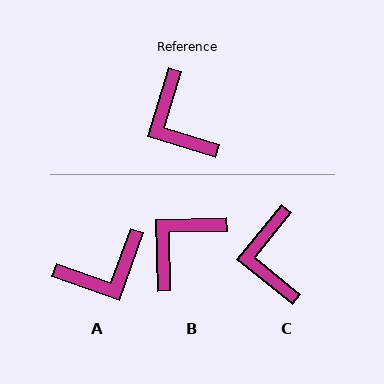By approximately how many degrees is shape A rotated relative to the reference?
Approximately 87 degrees counter-clockwise.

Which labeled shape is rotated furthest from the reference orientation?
A, about 87 degrees away.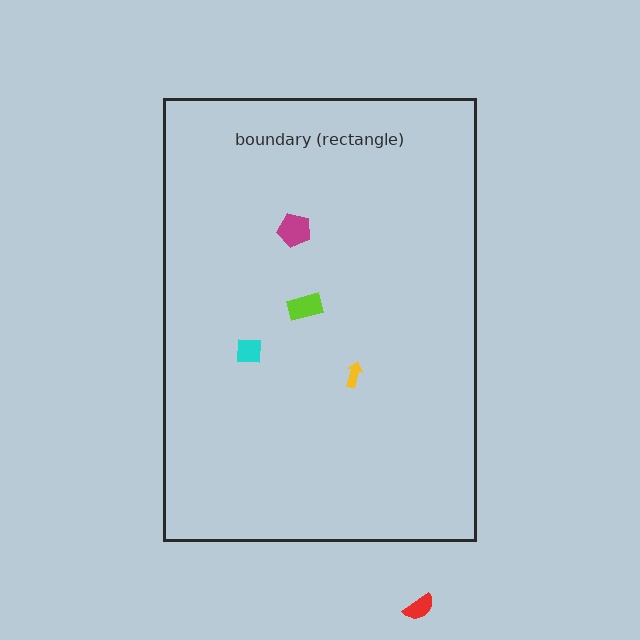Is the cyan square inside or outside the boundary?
Inside.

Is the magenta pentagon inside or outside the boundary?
Inside.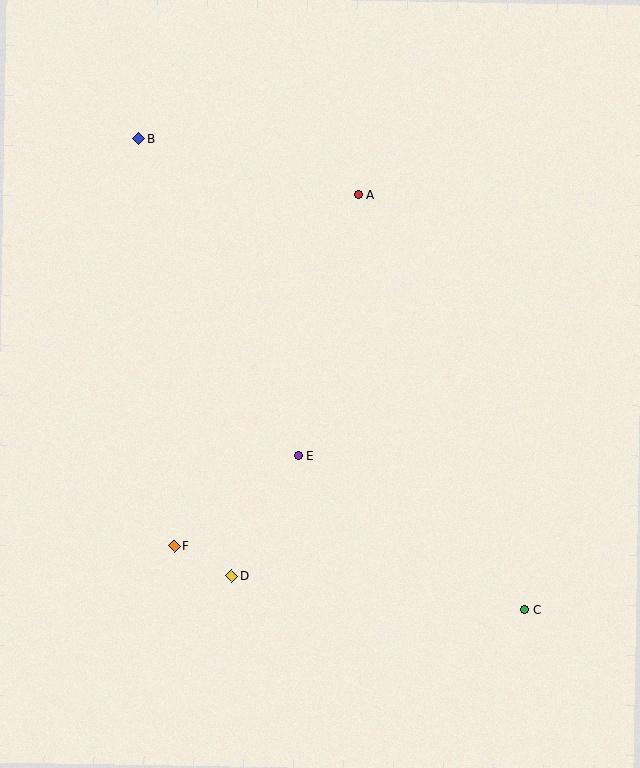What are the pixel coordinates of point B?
Point B is at (139, 139).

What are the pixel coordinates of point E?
Point E is at (298, 455).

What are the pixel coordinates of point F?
Point F is at (174, 546).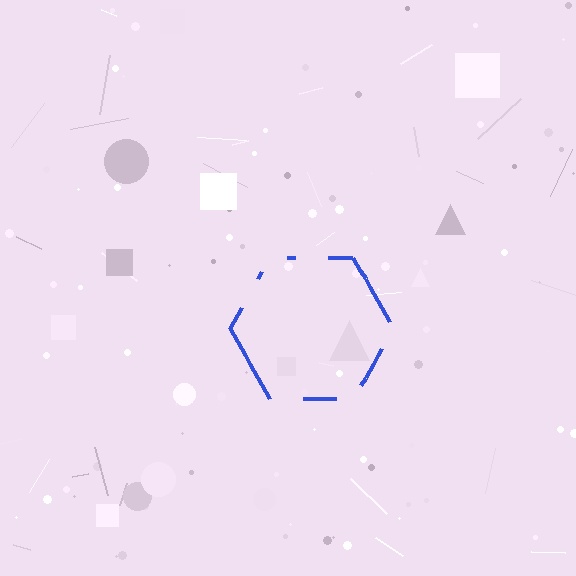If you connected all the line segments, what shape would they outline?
They would outline a hexagon.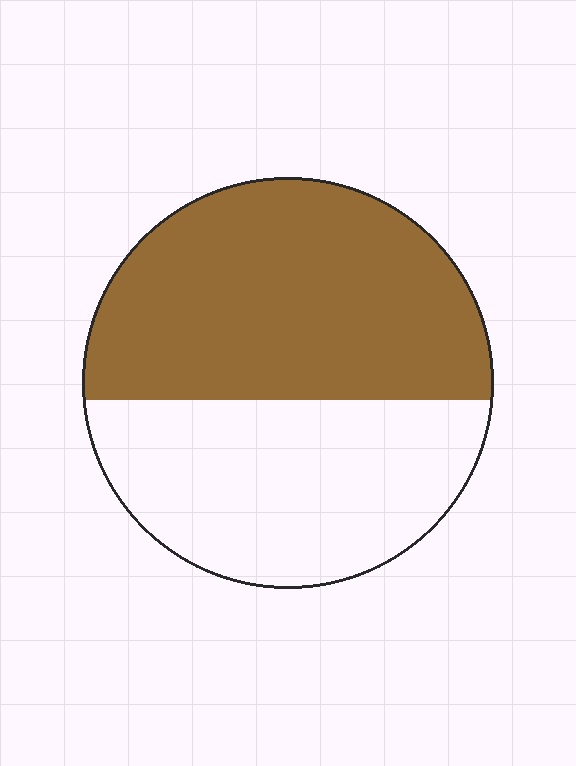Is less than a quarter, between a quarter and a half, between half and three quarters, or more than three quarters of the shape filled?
Between half and three quarters.